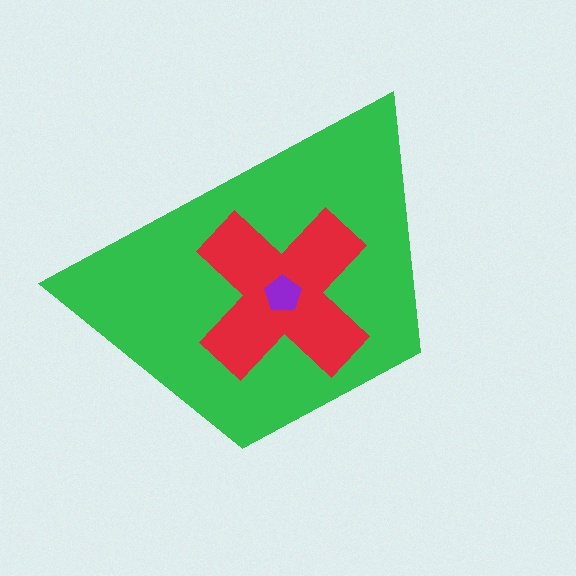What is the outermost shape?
The green trapezoid.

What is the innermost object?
The purple pentagon.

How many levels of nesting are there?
3.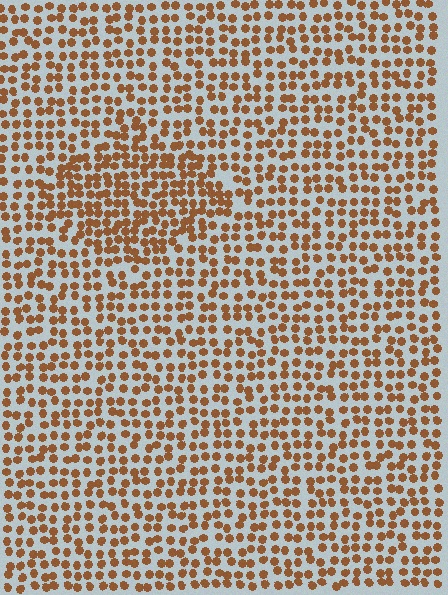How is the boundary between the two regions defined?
The boundary is defined by a change in element density (approximately 1.5x ratio). All elements are the same color, size, and shape.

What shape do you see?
I see a diamond.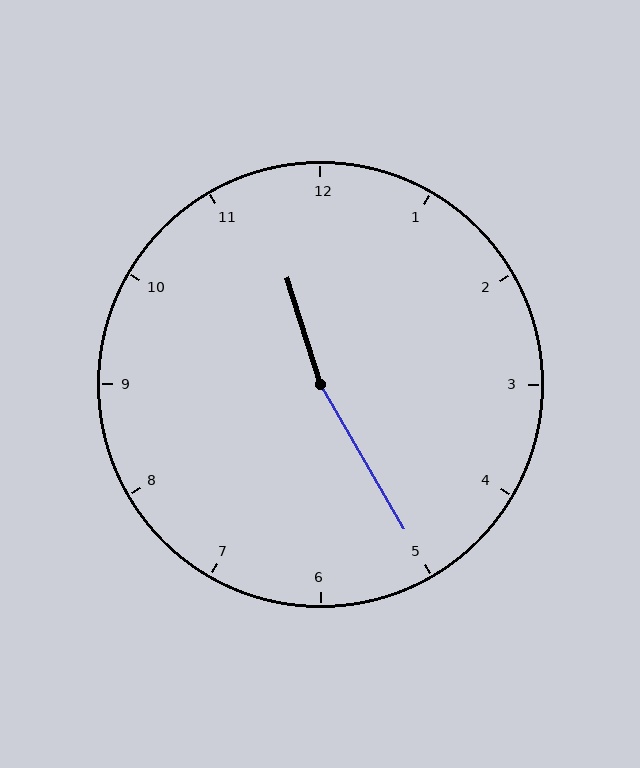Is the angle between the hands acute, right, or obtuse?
It is obtuse.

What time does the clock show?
11:25.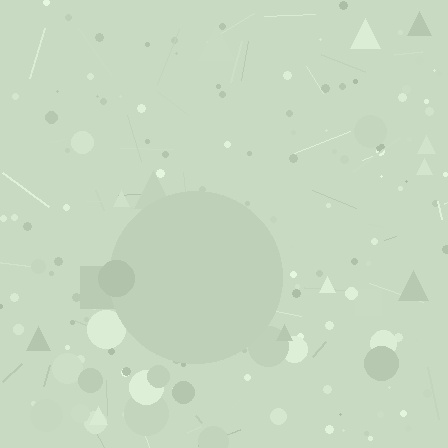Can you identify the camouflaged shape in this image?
The camouflaged shape is a circle.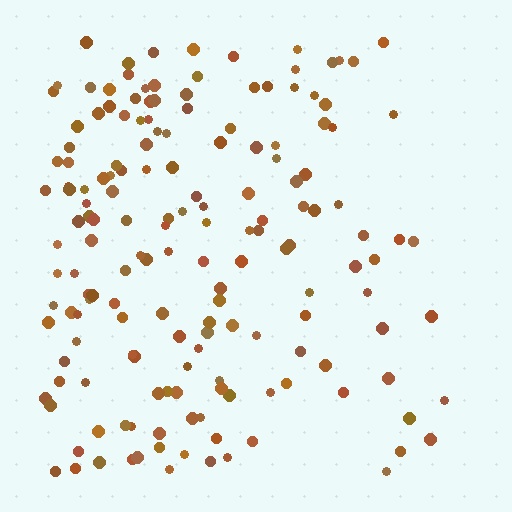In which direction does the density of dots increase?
From right to left, with the left side densest.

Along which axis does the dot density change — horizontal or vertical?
Horizontal.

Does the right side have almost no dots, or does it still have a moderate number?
Still a moderate number, just noticeably fewer than the left.